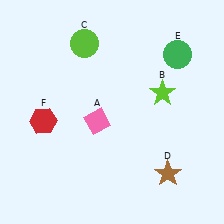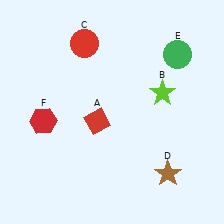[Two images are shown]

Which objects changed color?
A changed from pink to red. C changed from lime to red.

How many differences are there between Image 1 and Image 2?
There are 2 differences between the two images.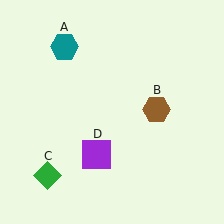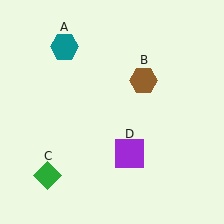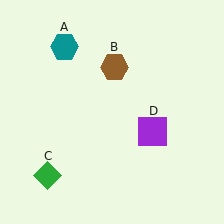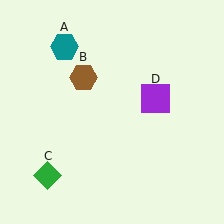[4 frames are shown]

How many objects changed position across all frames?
2 objects changed position: brown hexagon (object B), purple square (object D).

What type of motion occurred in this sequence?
The brown hexagon (object B), purple square (object D) rotated counterclockwise around the center of the scene.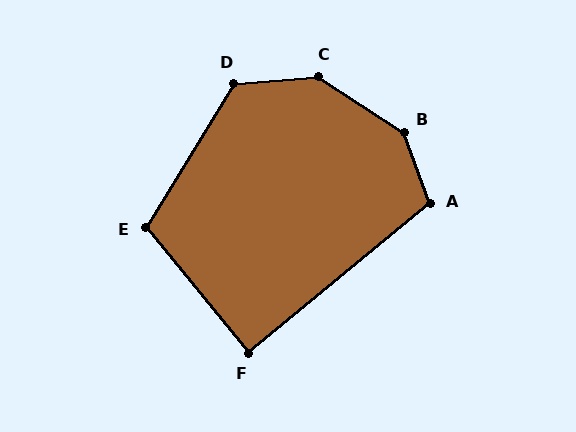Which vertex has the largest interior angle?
B, at approximately 144 degrees.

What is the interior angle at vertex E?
Approximately 109 degrees (obtuse).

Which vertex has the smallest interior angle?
F, at approximately 90 degrees.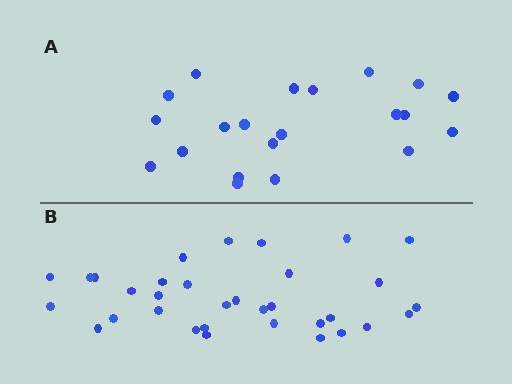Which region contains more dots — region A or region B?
Region B (the bottom region) has more dots.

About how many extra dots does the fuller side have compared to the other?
Region B has roughly 12 or so more dots than region A.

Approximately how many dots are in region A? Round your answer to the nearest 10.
About 20 dots. (The exact count is 21, which rounds to 20.)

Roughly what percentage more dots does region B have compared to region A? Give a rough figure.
About 55% more.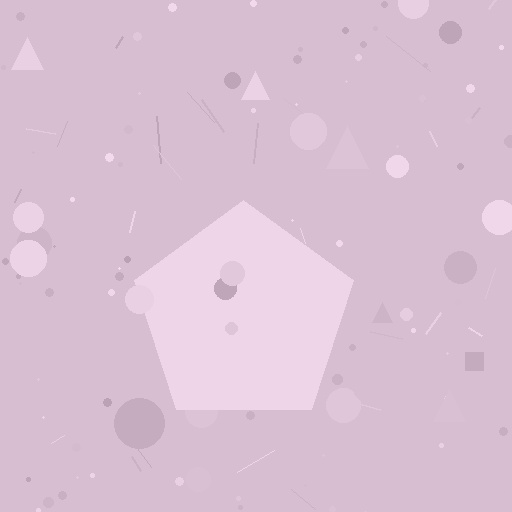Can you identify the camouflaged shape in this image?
The camouflaged shape is a pentagon.